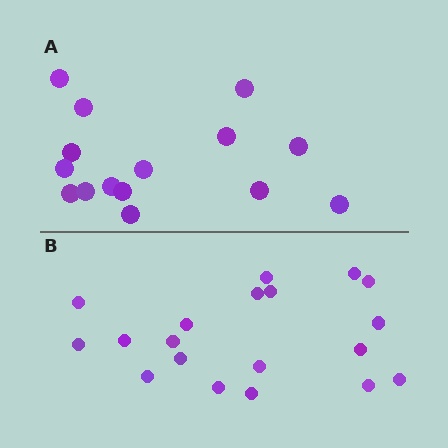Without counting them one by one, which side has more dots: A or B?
Region B (the bottom region) has more dots.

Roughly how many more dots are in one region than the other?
Region B has about 4 more dots than region A.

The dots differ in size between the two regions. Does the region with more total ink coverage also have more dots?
No. Region A has more total ink coverage because its dots are larger, but region B actually contains more individual dots. Total area can be misleading — the number of items is what matters here.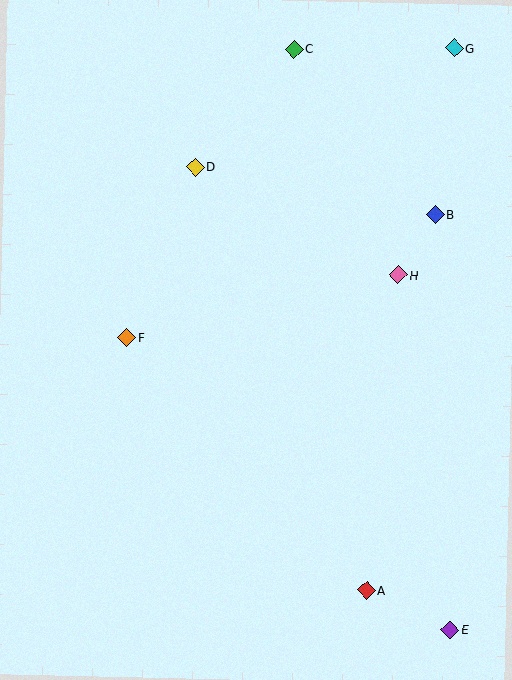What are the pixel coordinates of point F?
Point F is at (127, 338).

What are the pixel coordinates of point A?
Point A is at (366, 590).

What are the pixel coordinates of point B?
Point B is at (435, 215).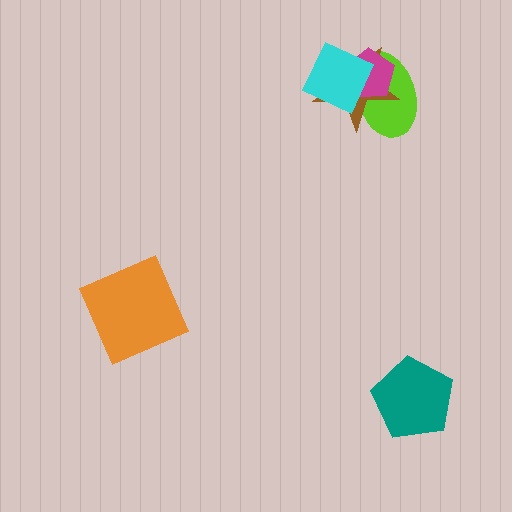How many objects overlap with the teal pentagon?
0 objects overlap with the teal pentagon.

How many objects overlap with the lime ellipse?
3 objects overlap with the lime ellipse.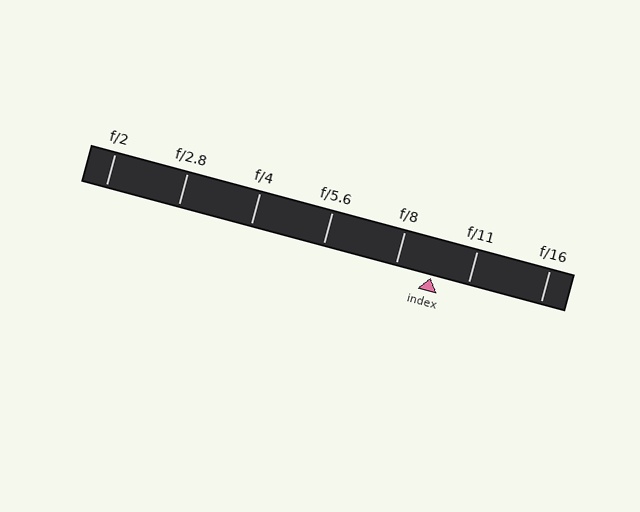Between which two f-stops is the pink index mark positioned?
The index mark is between f/8 and f/11.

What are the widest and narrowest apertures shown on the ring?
The widest aperture shown is f/2 and the narrowest is f/16.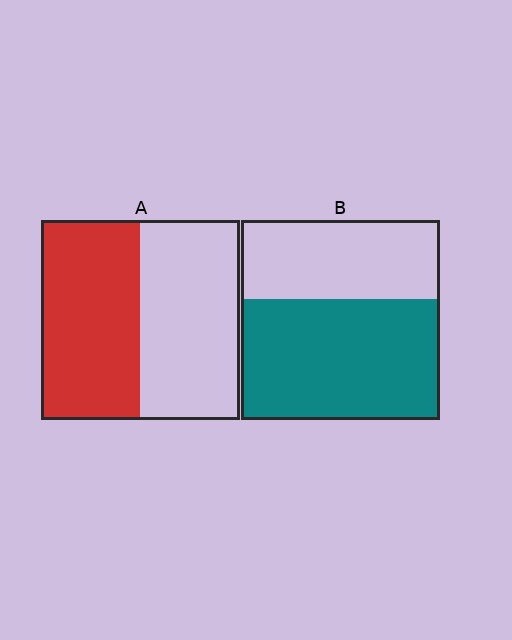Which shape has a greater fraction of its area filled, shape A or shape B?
Shape B.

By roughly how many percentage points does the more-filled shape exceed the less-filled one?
By roughly 10 percentage points (B over A).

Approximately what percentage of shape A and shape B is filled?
A is approximately 50% and B is approximately 60%.